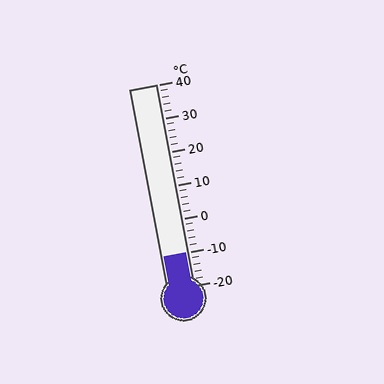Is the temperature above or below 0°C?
The temperature is below 0°C.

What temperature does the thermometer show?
The thermometer shows approximately -10°C.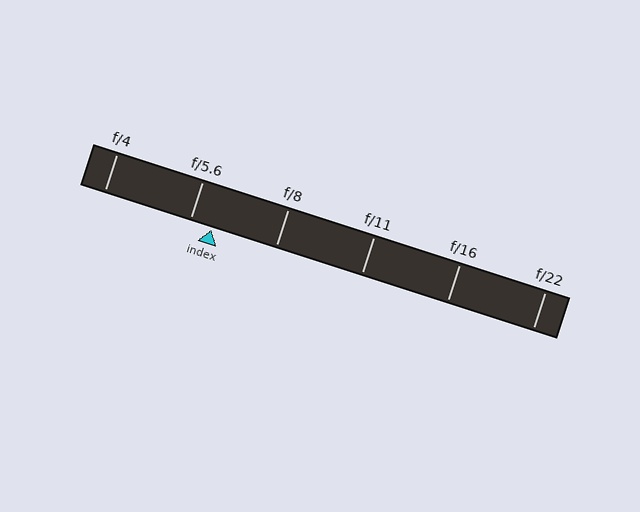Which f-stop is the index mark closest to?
The index mark is closest to f/5.6.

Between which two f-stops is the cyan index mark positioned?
The index mark is between f/5.6 and f/8.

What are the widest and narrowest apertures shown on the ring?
The widest aperture shown is f/4 and the narrowest is f/22.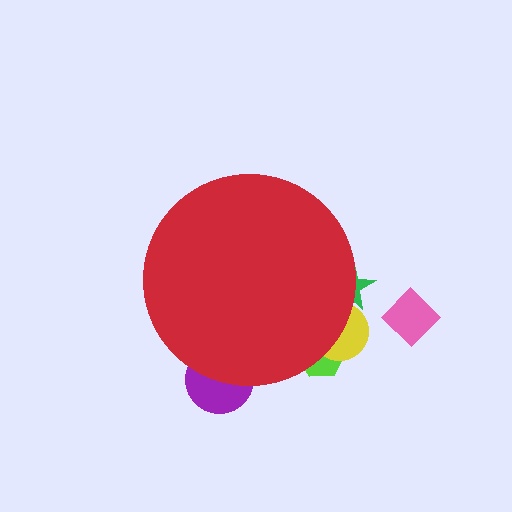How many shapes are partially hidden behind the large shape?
4 shapes are partially hidden.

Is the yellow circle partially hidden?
Yes, the yellow circle is partially hidden behind the red circle.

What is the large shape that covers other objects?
A red circle.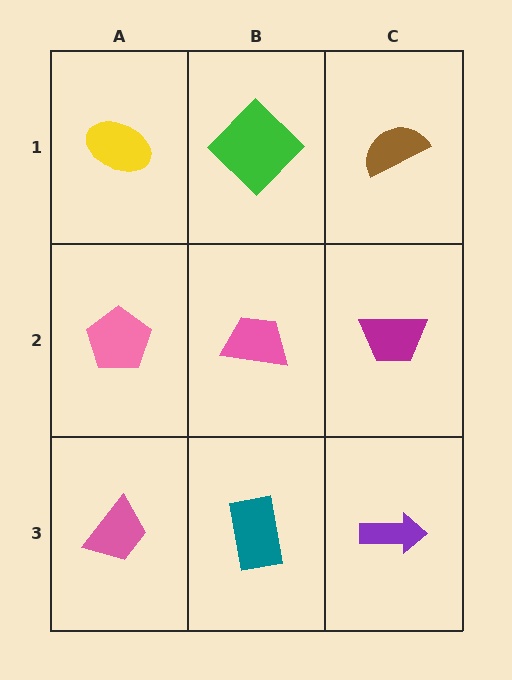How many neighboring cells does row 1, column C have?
2.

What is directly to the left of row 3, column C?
A teal rectangle.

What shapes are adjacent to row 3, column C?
A magenta trapezoid (row 2, column C), a teal rectangle (row 3, column B).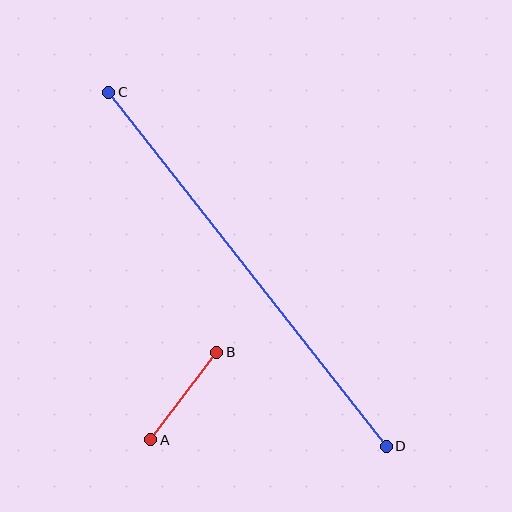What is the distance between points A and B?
The distance is approximately 109 pixels.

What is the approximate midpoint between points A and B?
The midpoint is at approximately (184, 396) pixels.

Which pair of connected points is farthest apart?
Points C and D are farthest apart.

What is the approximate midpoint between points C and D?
The midpoint is at approximately (248, 269) pixels.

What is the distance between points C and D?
The distance is approximately 450 pixels.